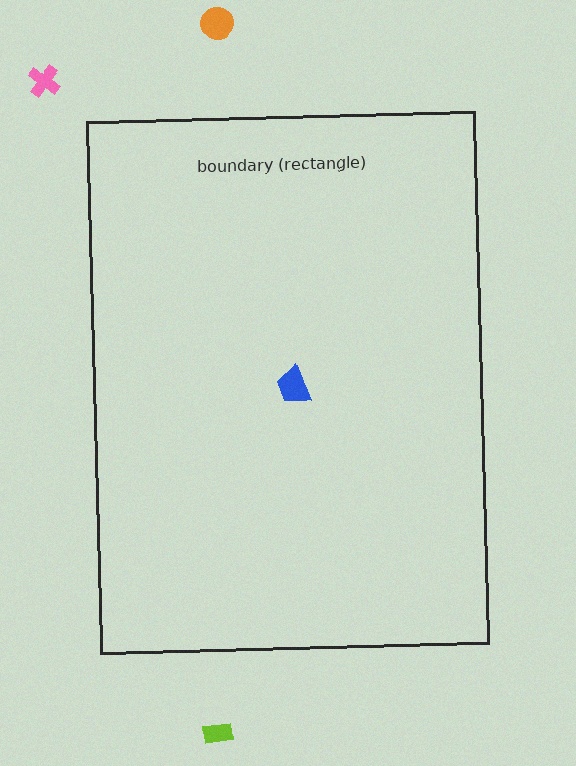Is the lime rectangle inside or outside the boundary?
Outside.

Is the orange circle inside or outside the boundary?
Outside.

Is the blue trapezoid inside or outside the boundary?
Inside.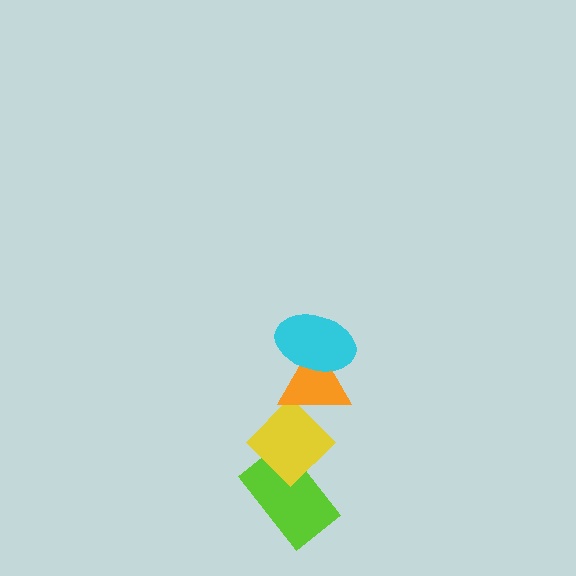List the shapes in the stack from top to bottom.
From top to bottom: the cyan ellipse, the orange triangle, the yellow diamond, the lime rectangle.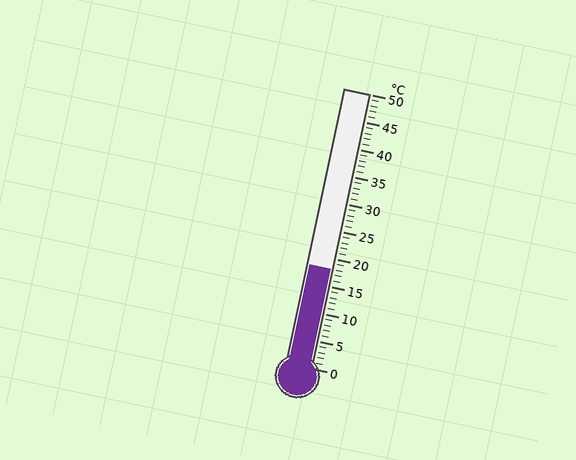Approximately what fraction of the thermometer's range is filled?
The thermometer is filled to approximately 35% of its range.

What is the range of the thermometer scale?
The thermometer scale ranges from 0°C to 50°C.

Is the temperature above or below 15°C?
The temperature is above 15°C.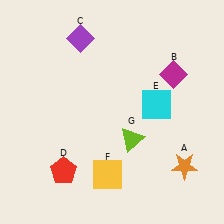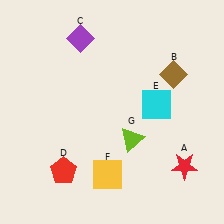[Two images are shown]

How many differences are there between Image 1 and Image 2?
There are 2 differences between the two images.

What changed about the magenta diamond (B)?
In Image 1, B is magenta. In Image 2, it changed to brown.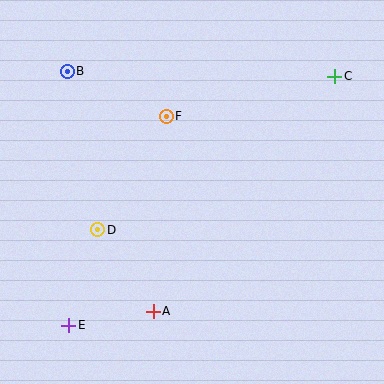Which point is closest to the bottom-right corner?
Point A is closest to the bottom-right corner.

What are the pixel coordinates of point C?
Point C is at (335, 76).